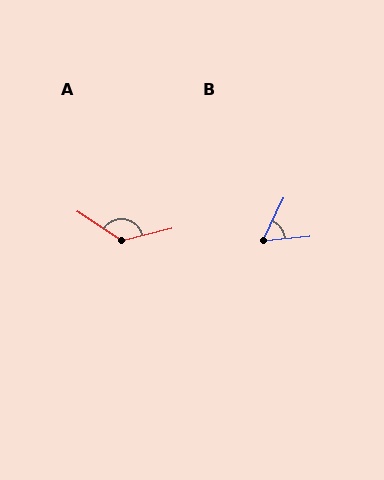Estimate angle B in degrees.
Approximately 58 degrees.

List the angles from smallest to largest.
B (58°), A (133°).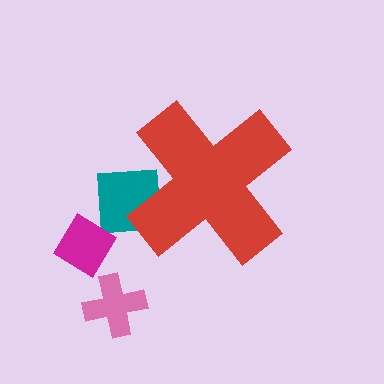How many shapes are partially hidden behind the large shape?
1 shape is partially hidden.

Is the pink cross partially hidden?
No, the pink cross is fully visible.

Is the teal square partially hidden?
Yes, the teal square is partially hidden behind the red cross.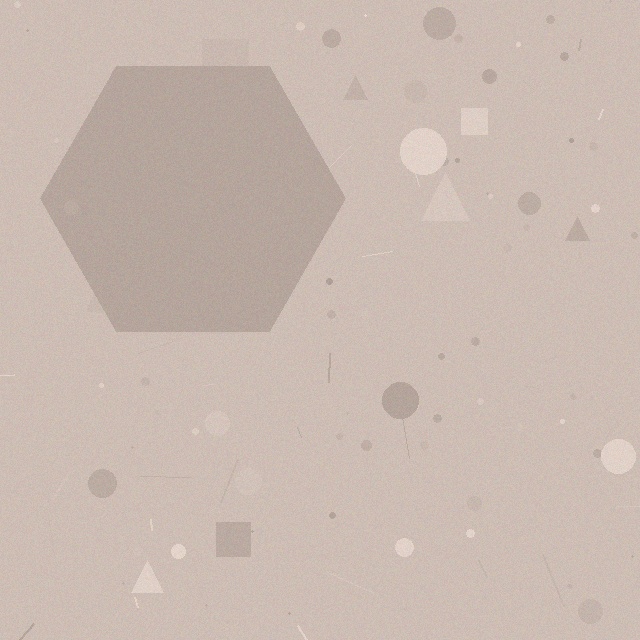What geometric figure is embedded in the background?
A hexagon is embedded in the background.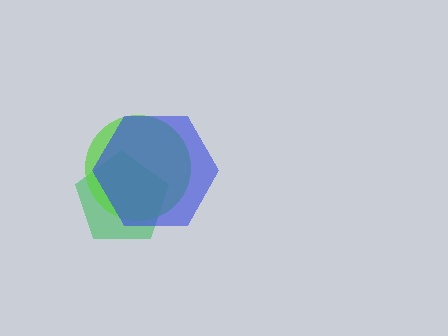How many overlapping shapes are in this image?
There are 3 overlapping shapes in the image.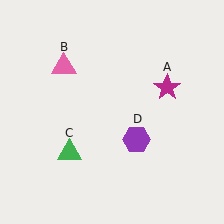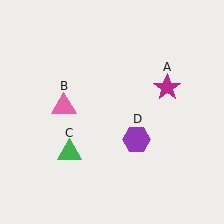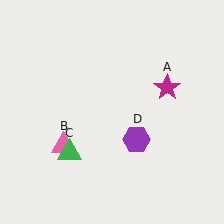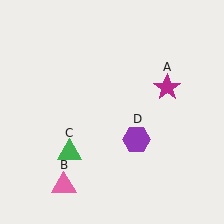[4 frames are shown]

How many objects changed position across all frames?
1 object changed position: pink triangle (object B).